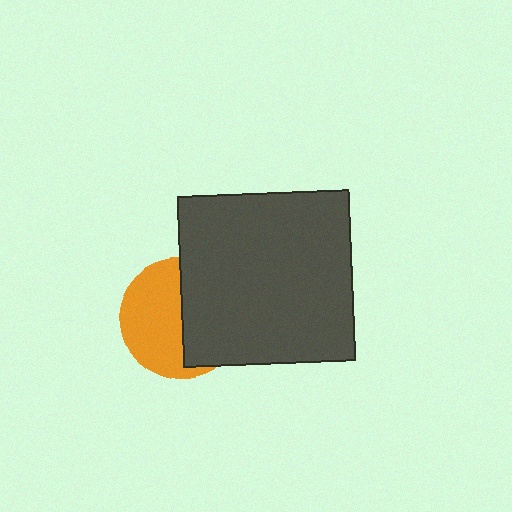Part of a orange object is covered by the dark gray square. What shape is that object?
It is a circle.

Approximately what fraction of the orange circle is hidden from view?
Roughly 47% of the orange circle is hidden behind the dark gray square.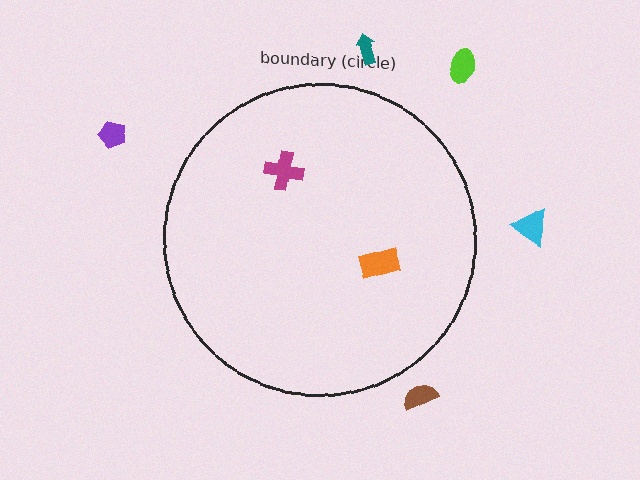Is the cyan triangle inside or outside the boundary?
Outside.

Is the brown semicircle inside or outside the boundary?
Outside.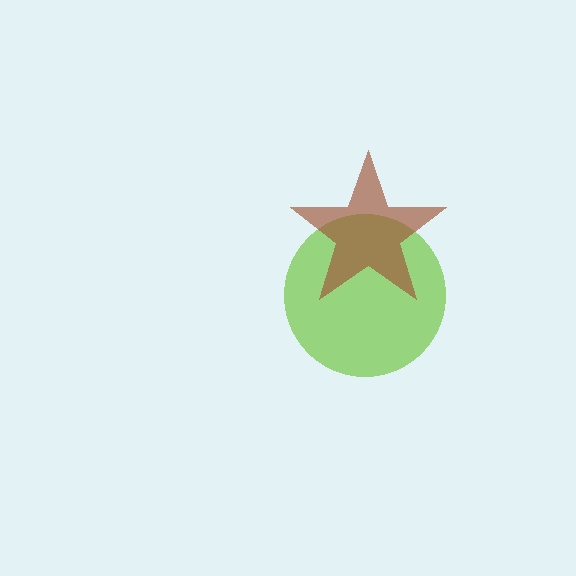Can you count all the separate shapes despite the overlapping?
Yes, there are 2 separate shapes.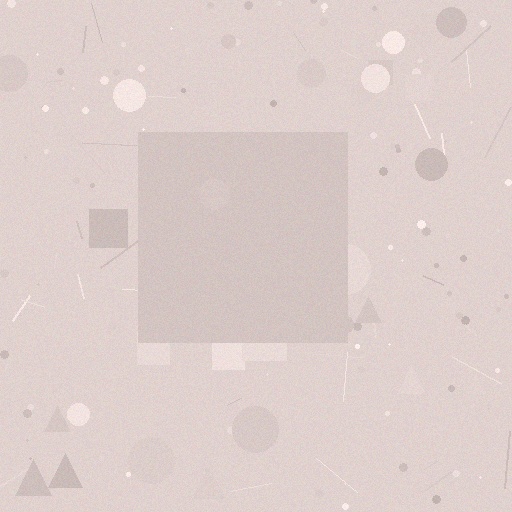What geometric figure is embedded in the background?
A square is embedded in the background.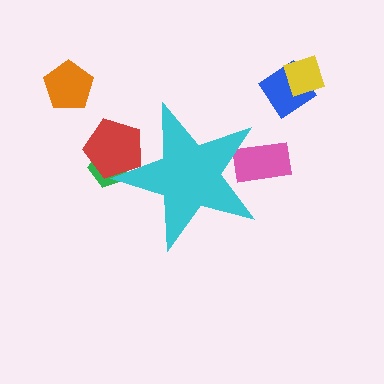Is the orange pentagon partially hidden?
No, the orange pentagon is fully visible.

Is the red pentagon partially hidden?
Yes, the red pentagon is partially hidden behind the cyan star.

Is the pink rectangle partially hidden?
Yes, the pink rectangle is partially hidden behind the cyan star.